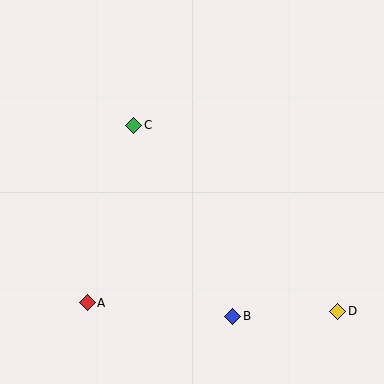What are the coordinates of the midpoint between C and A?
The midpoint between C and A is at (110, 214).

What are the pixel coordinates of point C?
Point C is at (134, 125).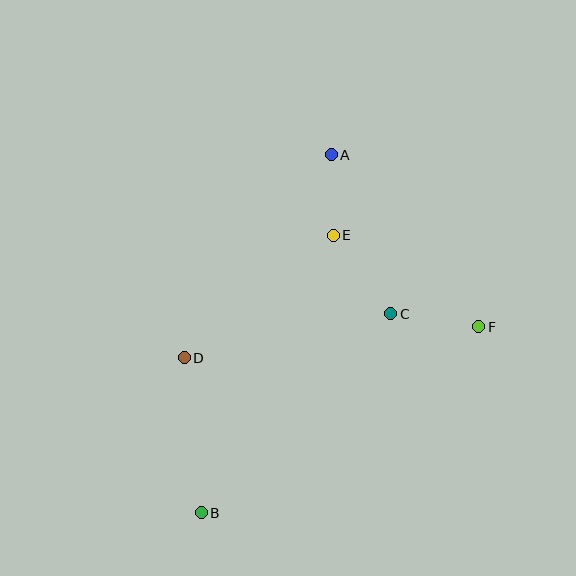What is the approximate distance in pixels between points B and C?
The distance between B and C is approximately 274 pixels.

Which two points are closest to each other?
Points A and E are closest to each other.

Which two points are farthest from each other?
Points A and B are farthest from each other.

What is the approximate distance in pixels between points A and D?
The distance between A and D is approximately 250 pixels.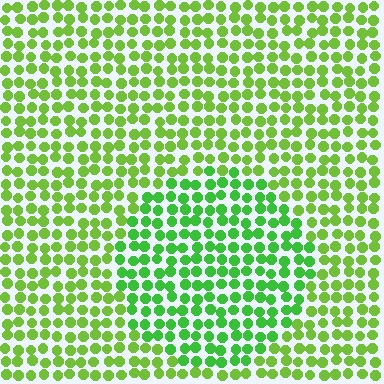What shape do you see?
I see a circle.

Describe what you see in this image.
The image is filled with small lime elements in a uniform arrangement. A circle-shaped region is visible where the elements are tinted to a slightly different hue, forming a subtle color boundary.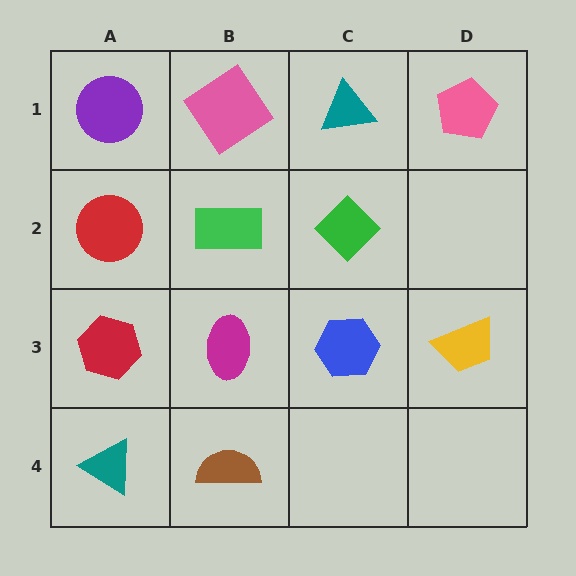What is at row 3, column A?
A red hexagon.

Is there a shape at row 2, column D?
No, that cell is empty.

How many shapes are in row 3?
4 shapes.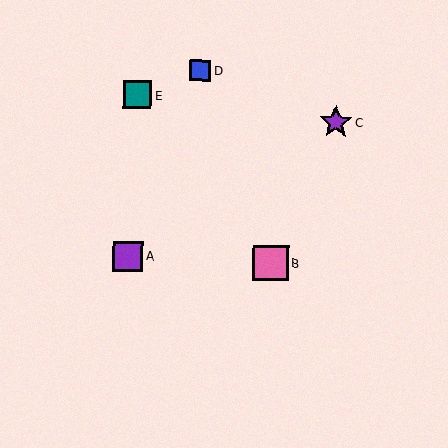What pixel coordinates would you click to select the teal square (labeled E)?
Click at (137, 95) to select the teal square E.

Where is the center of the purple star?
The center of the purple star is at (336, 122).